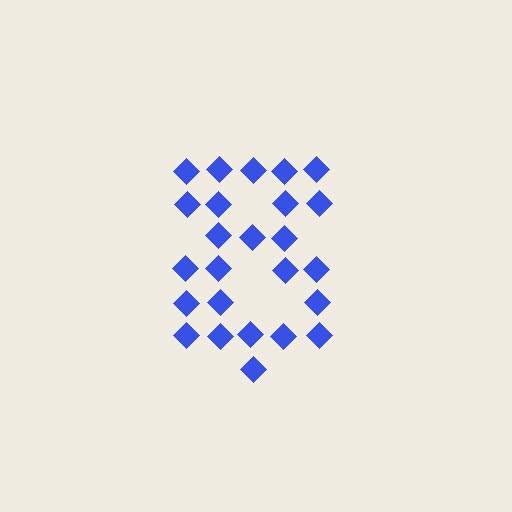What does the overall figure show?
The overall figure shows the digit 8.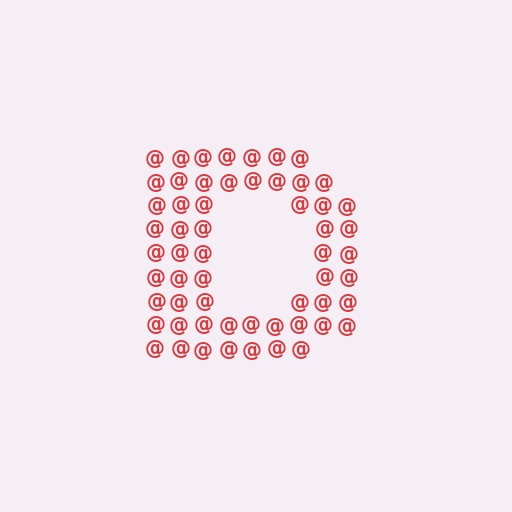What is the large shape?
The large shape is the letter D.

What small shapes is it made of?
It is made of small at signs.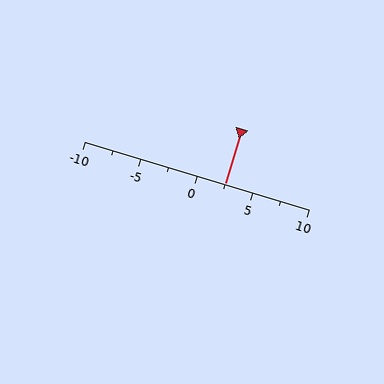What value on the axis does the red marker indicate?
The marker indicates approximately 2.5.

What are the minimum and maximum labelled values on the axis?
The axis runs from -10 to 10.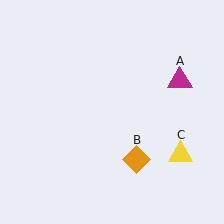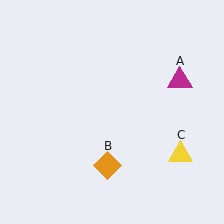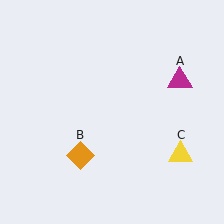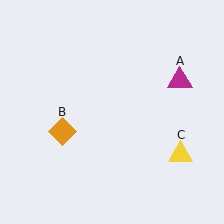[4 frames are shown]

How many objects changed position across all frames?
1 object changed position: orange diamond (object B).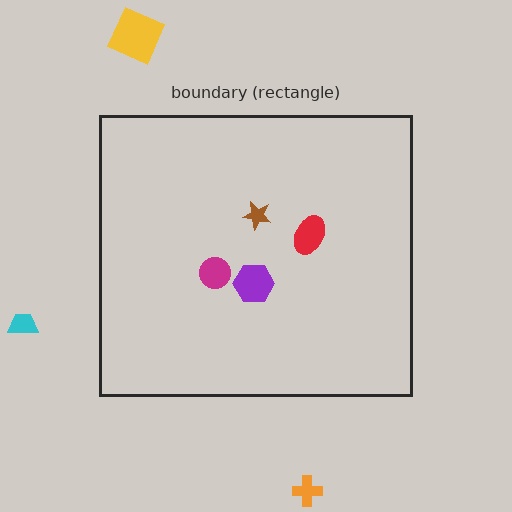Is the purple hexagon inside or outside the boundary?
Inside.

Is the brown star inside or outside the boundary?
Inside.